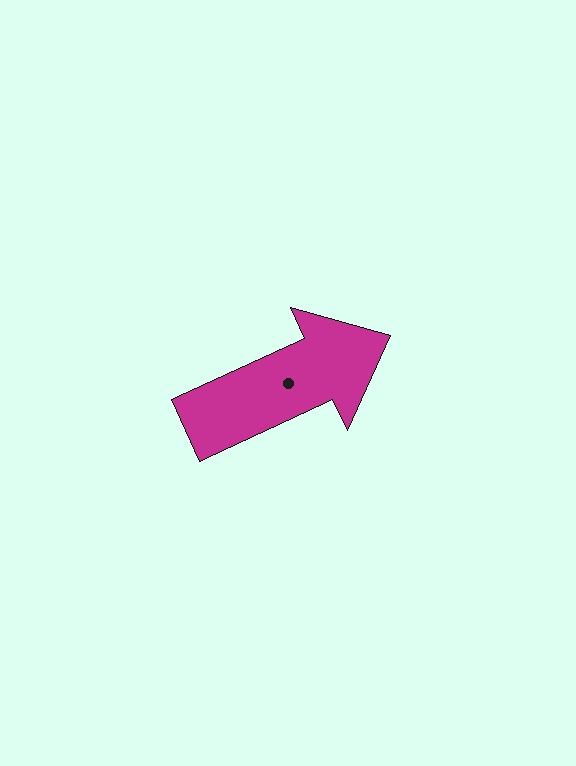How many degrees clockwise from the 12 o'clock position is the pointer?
Approximately 65 degrees.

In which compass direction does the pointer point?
Northeast.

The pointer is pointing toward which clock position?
Roughly 2 o'clock.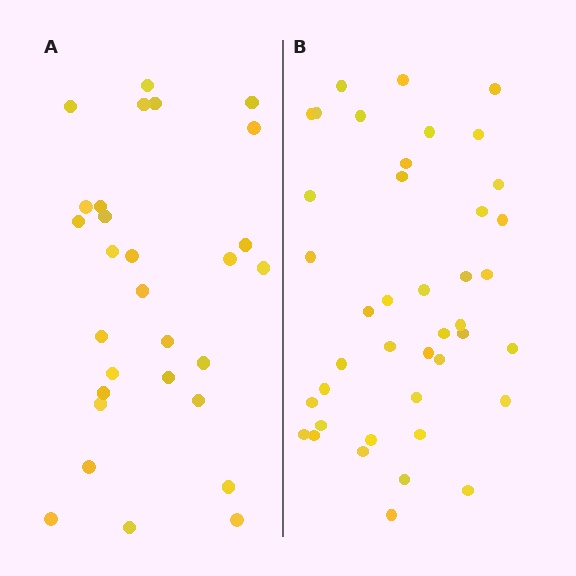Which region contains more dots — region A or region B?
Region B (the right region) has more dots.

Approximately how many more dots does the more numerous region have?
Region B has roughly 12 or so more dots than region A.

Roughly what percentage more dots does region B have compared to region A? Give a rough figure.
About 40% more.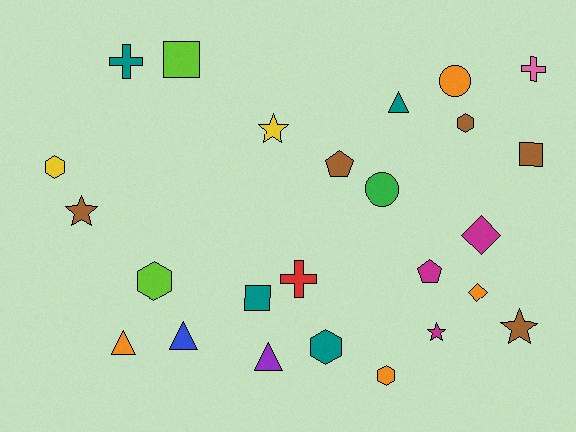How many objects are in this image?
There are 25 objects.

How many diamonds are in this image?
There are 2 diamonds.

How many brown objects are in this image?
There are 5 brown objects.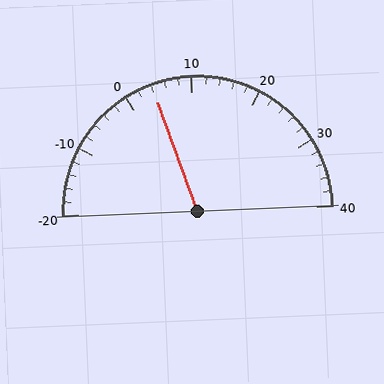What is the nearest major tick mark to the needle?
The nearest major tick mark is 0.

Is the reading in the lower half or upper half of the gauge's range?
The reading is in the lower half of the range (-20 to 40).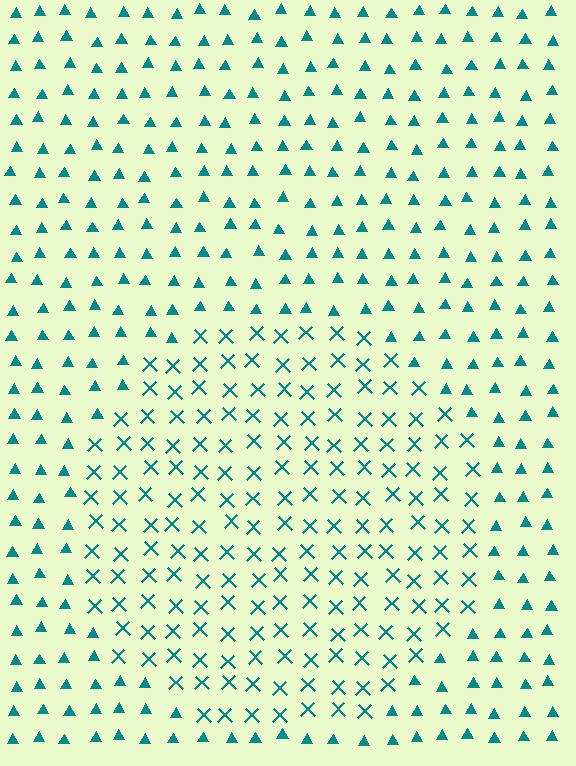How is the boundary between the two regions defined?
The boundary is defined by a change in element shape: X marks inside vs. triangles outside. All elements share the same color and spacing.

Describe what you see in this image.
The image is filled with small teal elements arranged in a uniform grid. A circle-shaped region contains X marks, while the surrounding area contains triangles. The boundary is defined purely by the change in element shape.